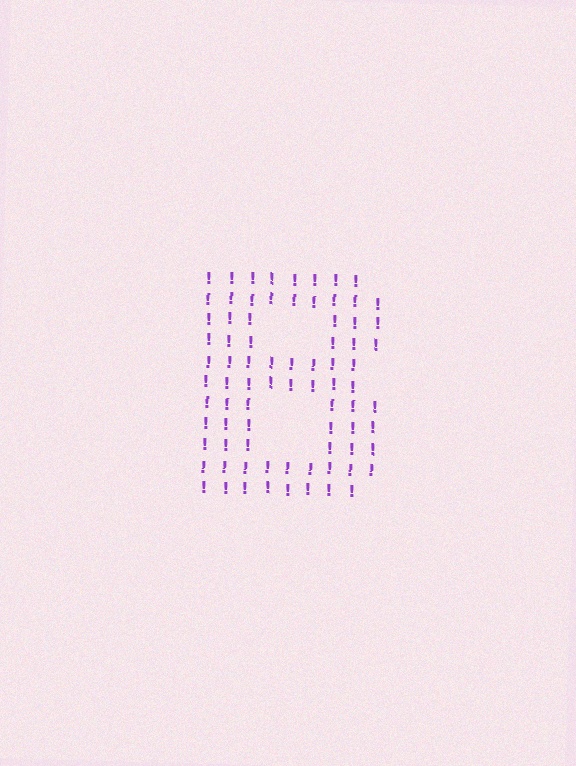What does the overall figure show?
The overall figure shows the letter B.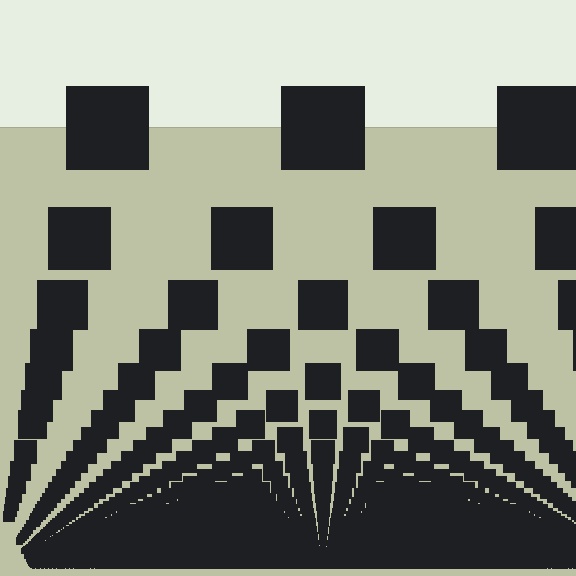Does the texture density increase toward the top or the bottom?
Density increases toward the bottom.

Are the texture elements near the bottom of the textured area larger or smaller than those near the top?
Smaller. The gradient is inverted — elements near the bottom are smaller and denser.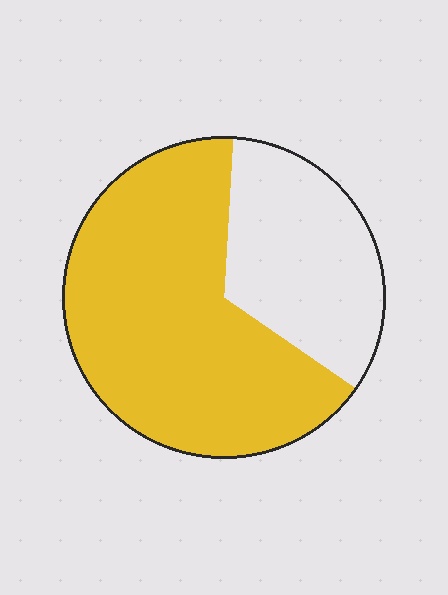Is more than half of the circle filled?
Yes.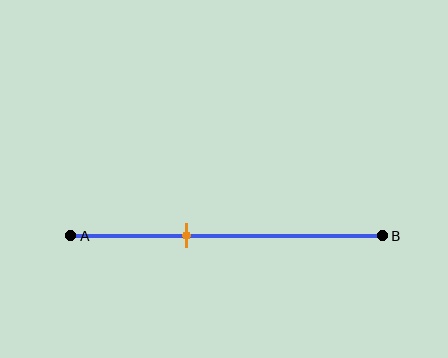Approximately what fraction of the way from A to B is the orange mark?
The orange mark is approximately 35% of the way from A to B.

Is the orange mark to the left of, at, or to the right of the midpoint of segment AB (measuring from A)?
The orange mark is to the left of the midpoint of segment AB.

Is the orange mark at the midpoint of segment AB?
No, the mark is at about 35% from A, not at the 50% midpoint.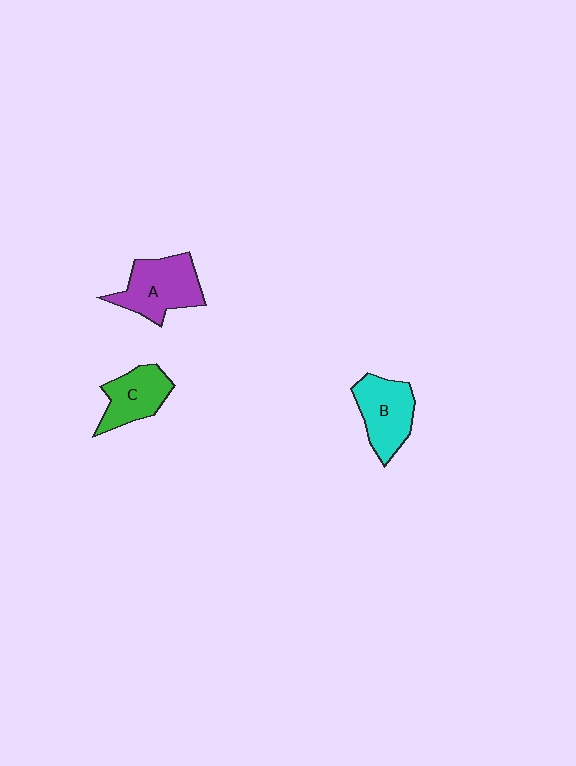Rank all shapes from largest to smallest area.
From largest to smallest: A (purple), B (cyan), C (green).